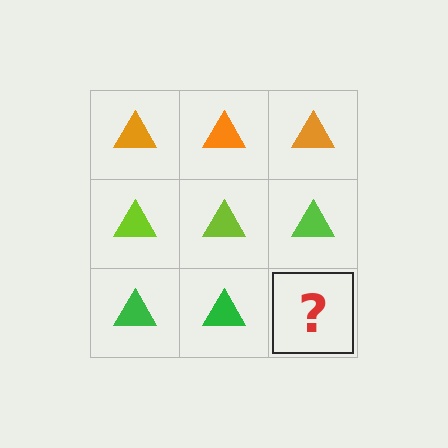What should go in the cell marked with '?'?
The missing cell should contain a green triangle.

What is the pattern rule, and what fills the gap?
The rule is that each row has a consistent color. The gap should be filled with a green triangle.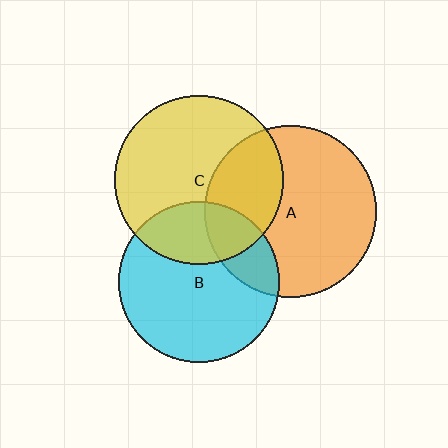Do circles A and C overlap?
Yes.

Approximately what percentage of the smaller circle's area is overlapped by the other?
Approximately 30%.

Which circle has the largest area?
Circle A (orange).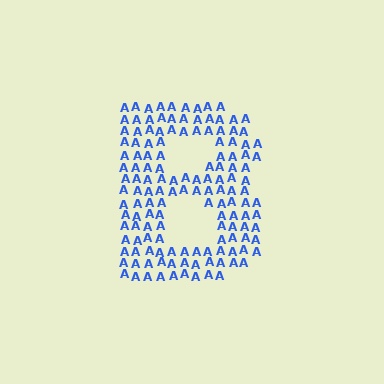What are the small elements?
The small elements are letter A's.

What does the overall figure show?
The overall figure shows the letter B.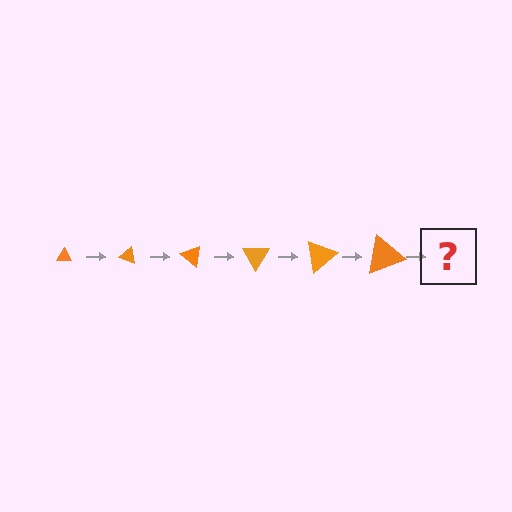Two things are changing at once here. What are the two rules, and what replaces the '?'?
The two rules are that the triangle grows larger each step and it rotates 20 degrees each step. The '?' should be a triangle, larger than the previous one and rotated 120 degrees from the start.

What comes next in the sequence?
The next element should be a triangle, larger than the previous one and rotated 120 degrees from the start.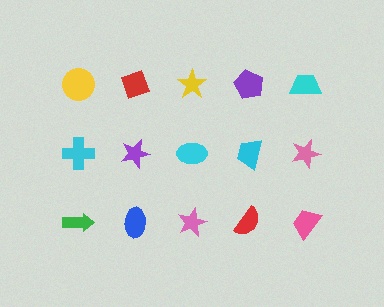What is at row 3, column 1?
A green arrow.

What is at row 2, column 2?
A purple star.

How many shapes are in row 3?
5 shapes.